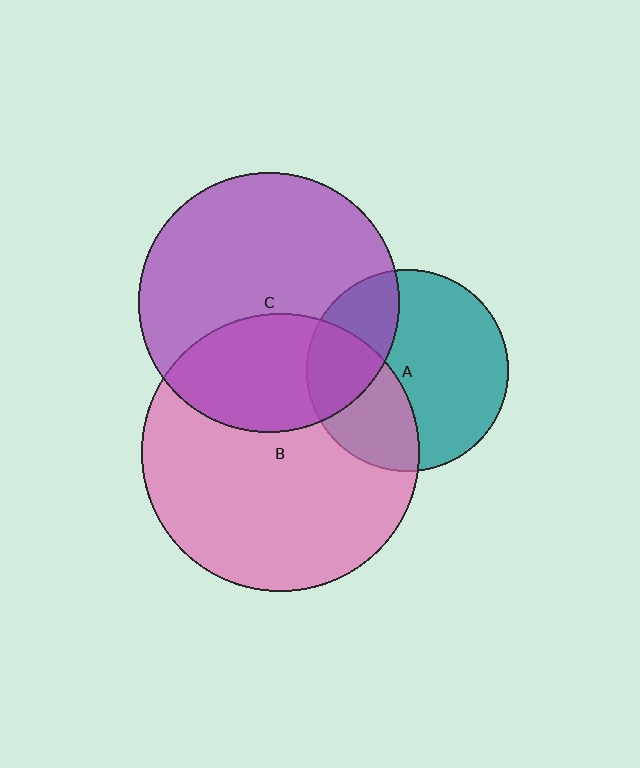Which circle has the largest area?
Circle B (pink).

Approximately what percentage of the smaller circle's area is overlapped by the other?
Approximately 35%.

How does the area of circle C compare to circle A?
Approximately 1.7 times.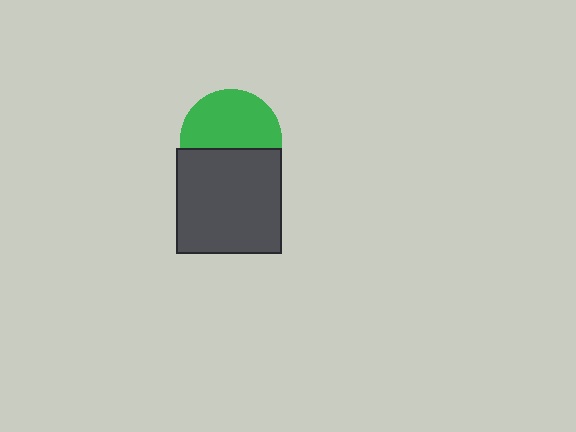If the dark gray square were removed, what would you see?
You would see the complete green circle.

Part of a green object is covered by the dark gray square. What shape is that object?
It is a circle.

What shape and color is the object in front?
The object in front is a dark gray square.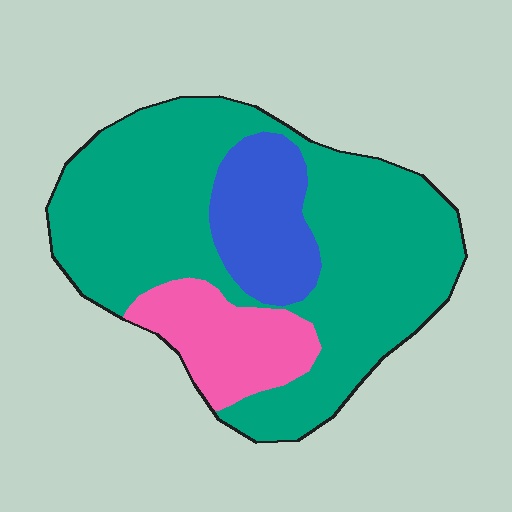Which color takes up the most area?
Teal, at roughly 70%.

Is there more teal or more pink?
Teal.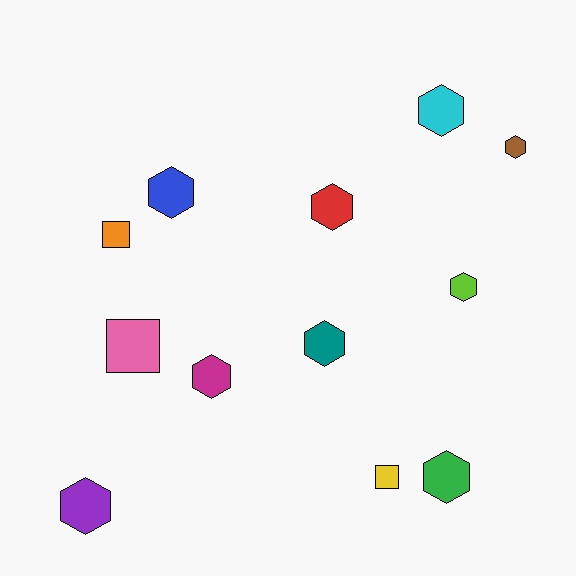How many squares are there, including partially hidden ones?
There are 3 squares.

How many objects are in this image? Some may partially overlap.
There are 12 objects.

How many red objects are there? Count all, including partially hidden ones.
There is 1 red object.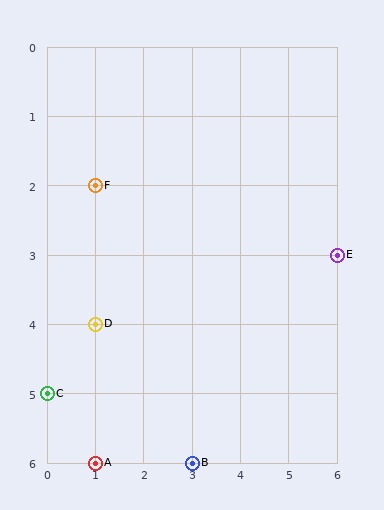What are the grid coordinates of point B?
Point B is at grid coordinates (3, 6).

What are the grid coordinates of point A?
Point A is at grid coordinates (1, 6).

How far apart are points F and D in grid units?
Points F and D are 2 rows apart.